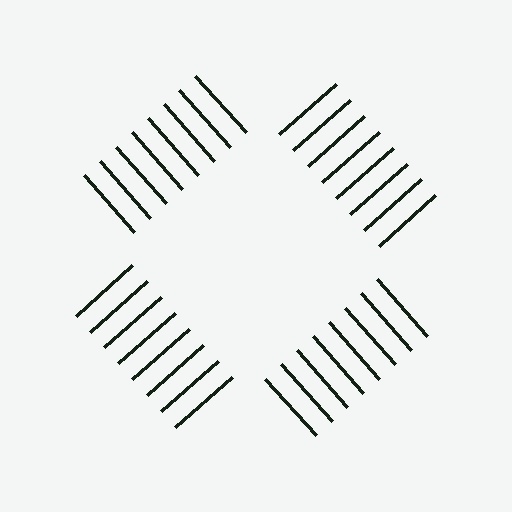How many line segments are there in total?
32 — 8 along each of the 4 edges.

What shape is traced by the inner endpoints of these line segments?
An illusory square — the line segments terminate on its edges but no continuous stroke is drawn.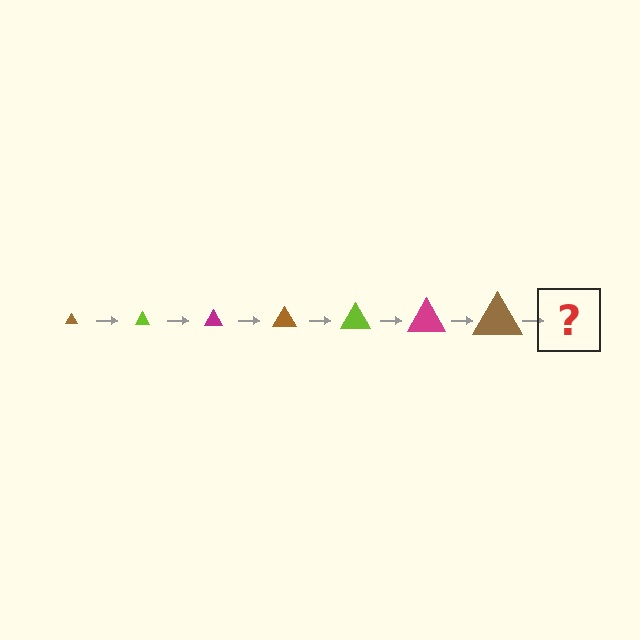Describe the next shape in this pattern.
It should be a lime triangle, larger than the previous one.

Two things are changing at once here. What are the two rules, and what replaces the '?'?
The two rules are that the triangle grows larger each step and the color cycles through brown, lime, and magenta. The '?' should be a lime triangle, larger than the previous one.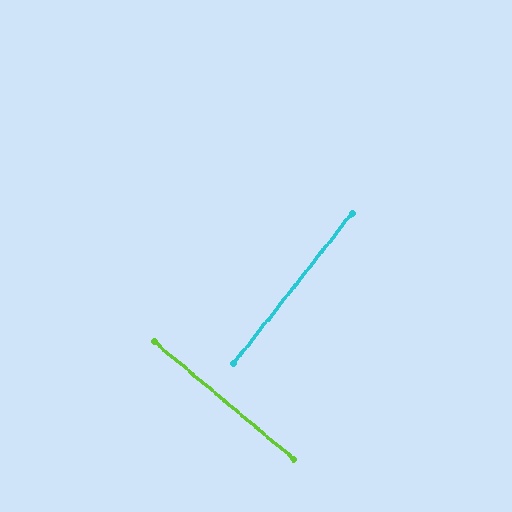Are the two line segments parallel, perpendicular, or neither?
Perpendicular — they meet at approximately 88°.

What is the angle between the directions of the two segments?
Approximately 88 degrees.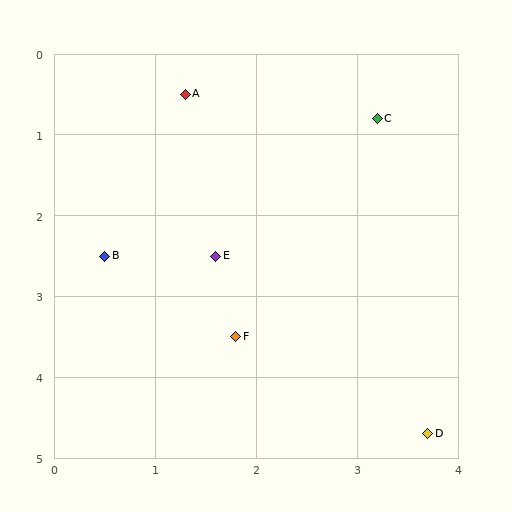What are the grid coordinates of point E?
Point E is at approximately (1.6, 2.5).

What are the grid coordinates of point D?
Point D is at approximately (3.7, 4.7).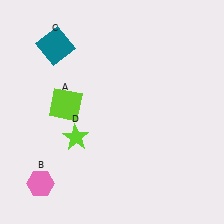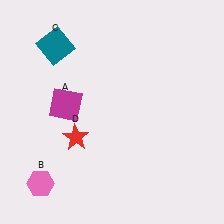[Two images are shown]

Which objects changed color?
A changed from lime to magenta. D changed from lime to red.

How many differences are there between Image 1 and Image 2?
There are 2 differences between the two images.